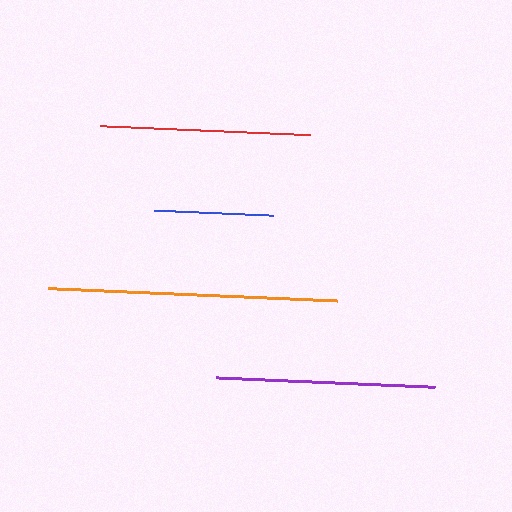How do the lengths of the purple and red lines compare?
The purple and red lines are approximately the same length.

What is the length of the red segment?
The red segment is approximately 210 pixels long.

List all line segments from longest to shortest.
From longest to shortest: orange, purple, red, blue.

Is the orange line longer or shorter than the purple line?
The orange line is longer than the purple line.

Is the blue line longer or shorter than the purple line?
The purple line is longer than the blue line.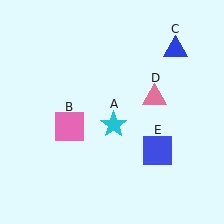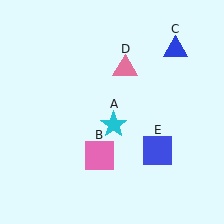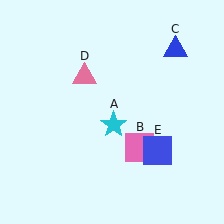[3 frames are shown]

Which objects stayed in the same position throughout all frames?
Cyan star (object A) and blue triangle (object C) and blue square (object E) remained stationary.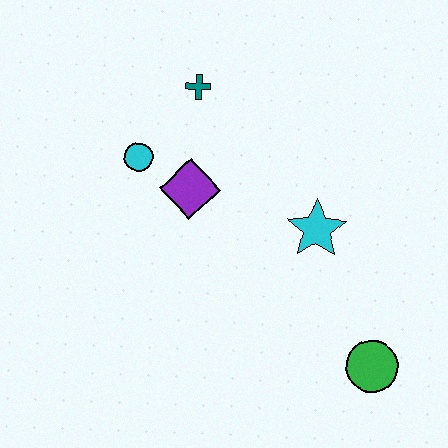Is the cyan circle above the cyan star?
Yes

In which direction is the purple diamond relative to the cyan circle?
The purple diamond is to the right of the cyan circle.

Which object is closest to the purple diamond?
The cyan circle is closest to the purple diamond.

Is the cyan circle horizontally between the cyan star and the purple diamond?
No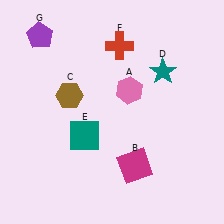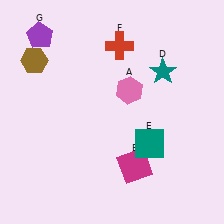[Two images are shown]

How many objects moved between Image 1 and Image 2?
2 objects moved between the two images.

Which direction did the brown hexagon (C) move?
The brown hexagon (C) moved left.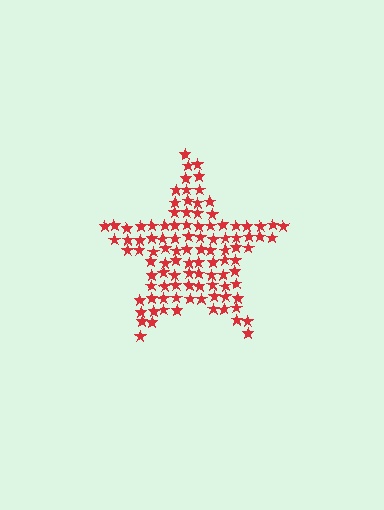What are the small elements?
The small elements are stars.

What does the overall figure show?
The overall figure shows a star.